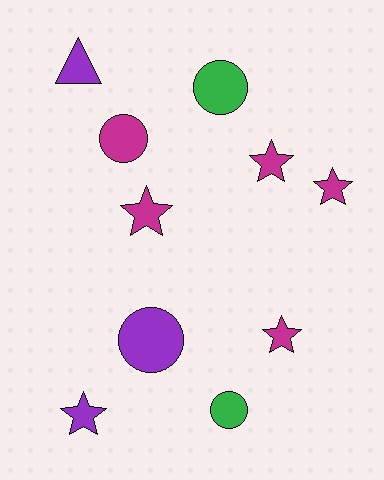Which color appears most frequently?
Magenta, with 5 objects.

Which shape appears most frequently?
Star, with 5 objects.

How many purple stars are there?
There is 1 purple star.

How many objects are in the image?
There are 10 objects.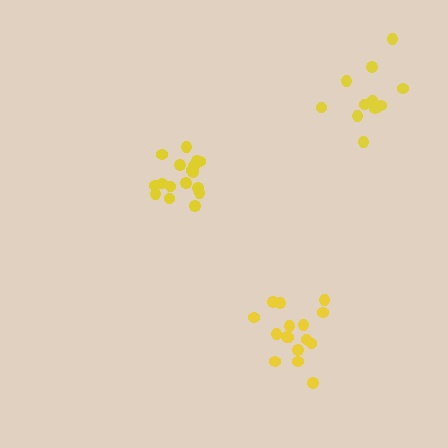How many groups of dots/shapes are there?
There are 3 groups.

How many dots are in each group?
Group 1: 17 dots, Group 2: 16 dots, Group 3: 12 dots (45 total).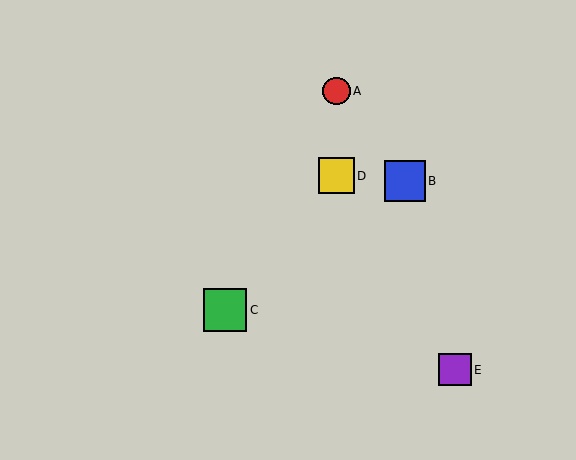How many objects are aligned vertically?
2 objects (A, D) are aligned vertically.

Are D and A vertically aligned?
Yes, both are at x≈336.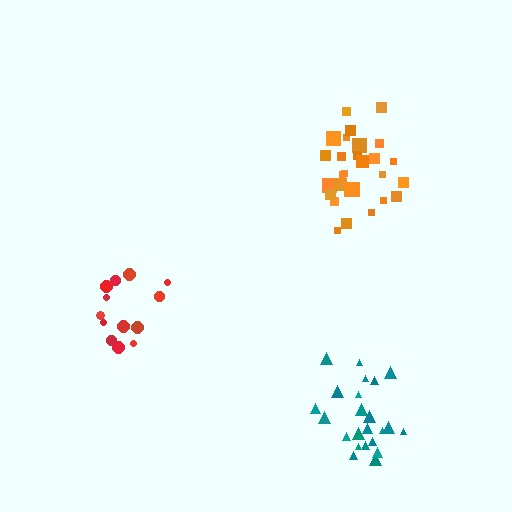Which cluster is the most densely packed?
Orange.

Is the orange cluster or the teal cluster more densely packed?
Orange.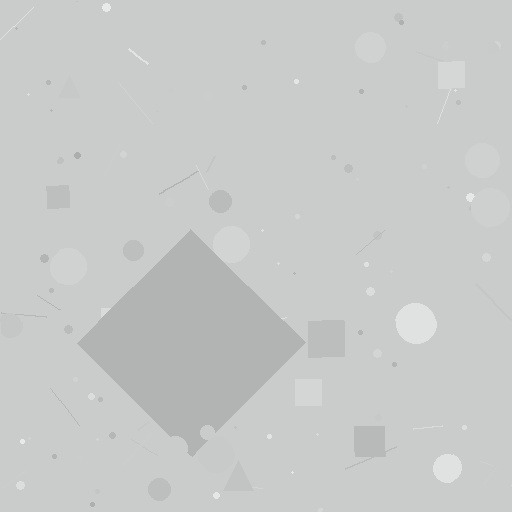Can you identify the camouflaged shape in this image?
The camouflaged shape is a diamond.